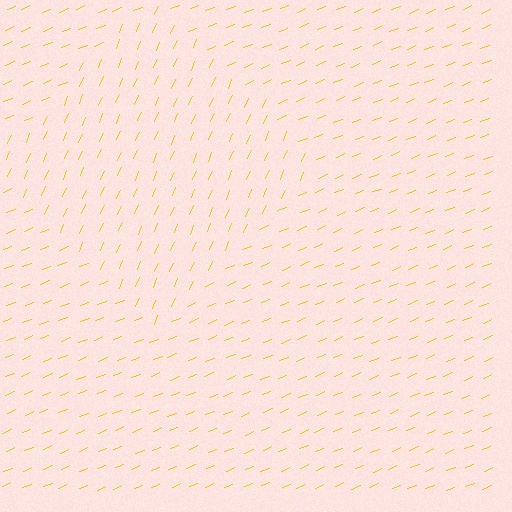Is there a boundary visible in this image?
Yes, there is a texture boundary formed by a change in line orientation.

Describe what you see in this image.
The image is filled with small yellow line segments. A diamond region in the image has lines oriented differently from the surrounding lines, creating a visible texture boundary.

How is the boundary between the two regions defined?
The boundary is defined purely by a change in line orientation (approximately 45 degrees difference). All lines are the same color and thickness.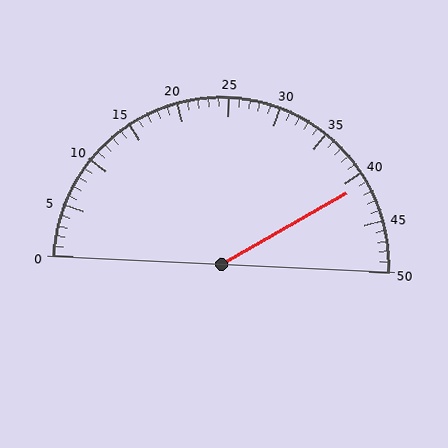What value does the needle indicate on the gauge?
The needle indicates approximately 41.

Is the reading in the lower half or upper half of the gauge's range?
The reading is in the upper half of the range (0 to 50).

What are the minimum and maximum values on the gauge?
The gauge ranges from 0 to 50.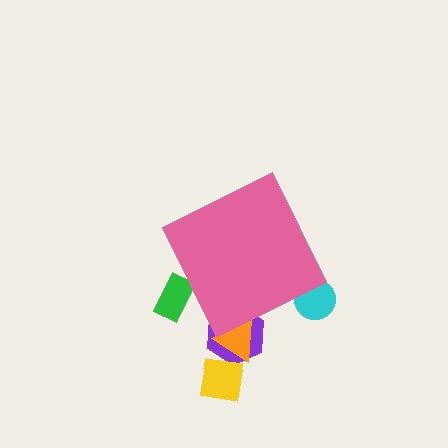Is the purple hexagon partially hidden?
Yes, the purple hexagon is partially hidden behind the pink diamond.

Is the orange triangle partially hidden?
Yes, the orange triangle is partially hidden behind the pink diamond.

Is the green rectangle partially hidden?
Yes, the green rectangle is partially hidden behind the pink diamond.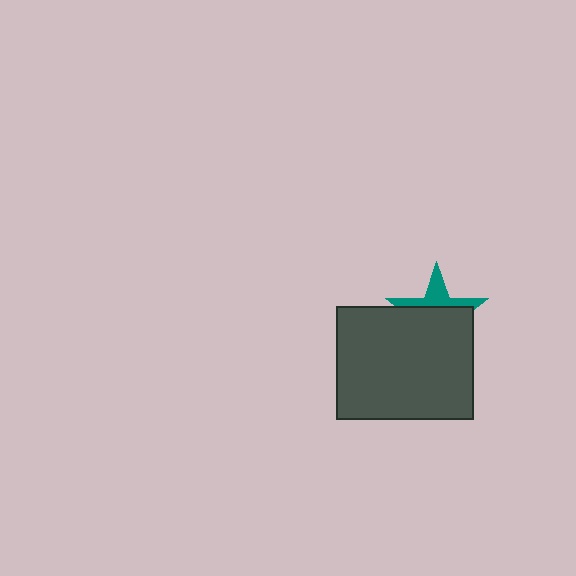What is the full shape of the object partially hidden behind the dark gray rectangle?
The partially hidden object is a teal star.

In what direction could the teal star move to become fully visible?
The teal star could move up. That would shift it out from behind the dark gray rectangle entirely.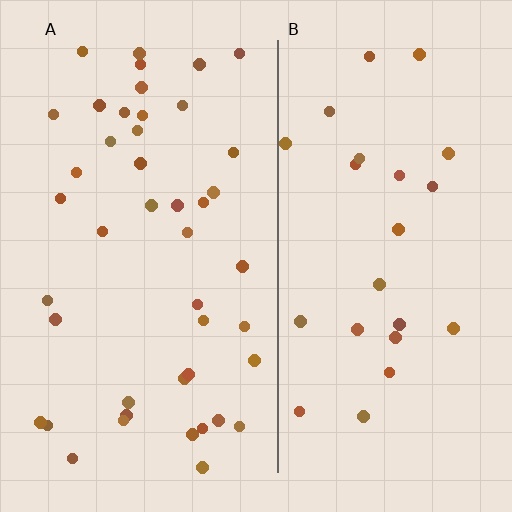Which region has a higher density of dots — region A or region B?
A (the left).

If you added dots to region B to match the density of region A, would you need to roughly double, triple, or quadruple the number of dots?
Approximately double.